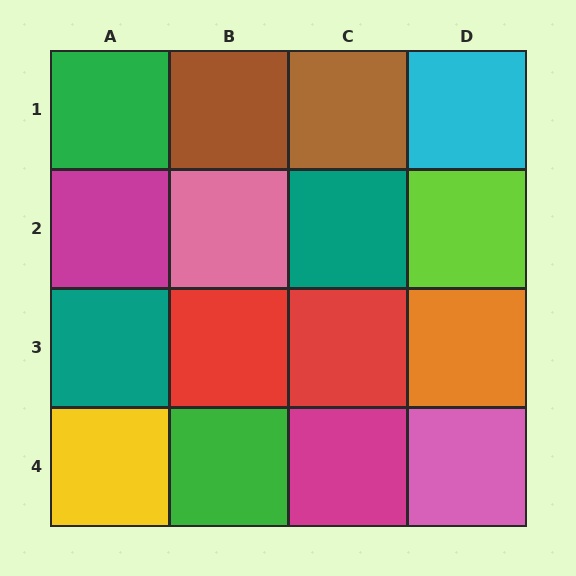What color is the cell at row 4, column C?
Magenta.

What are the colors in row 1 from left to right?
Green, brown, brown, cyan.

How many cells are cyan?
1 cell is cyan.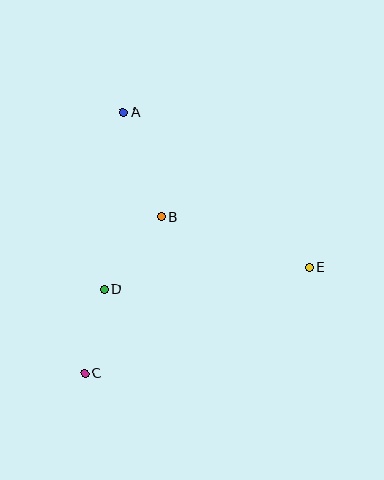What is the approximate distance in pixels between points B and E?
The distance between B and E is approximately 157 pixels.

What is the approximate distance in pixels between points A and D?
The distance between A and D is approximately 178 pixels.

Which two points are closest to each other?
Points C and D are closest to each other.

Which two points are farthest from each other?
Points A and C are farthest from each other.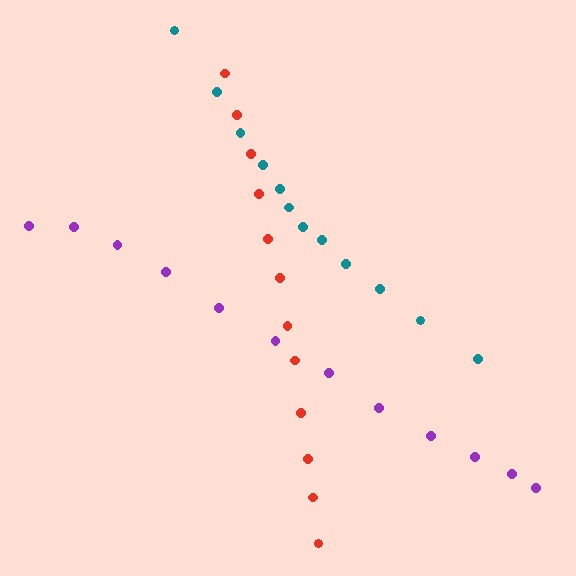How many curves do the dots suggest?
There are 3 distinct paths.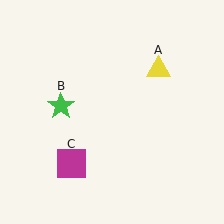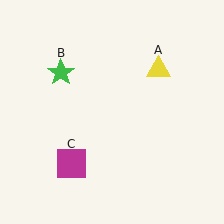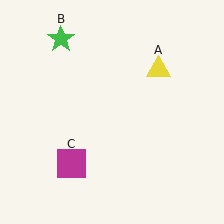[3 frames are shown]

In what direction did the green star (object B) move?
The green star (object B) moved up.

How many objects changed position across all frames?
1 object changed position: green star (object B).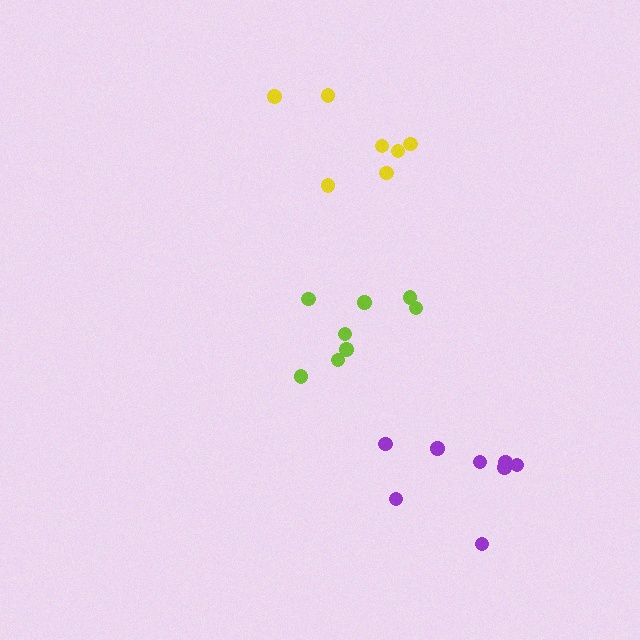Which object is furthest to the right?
The purple cluster is rightmost.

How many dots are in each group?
Group 1: 8 dots, Group 2: 8 dots, Group 3: 7 dots (23 total).